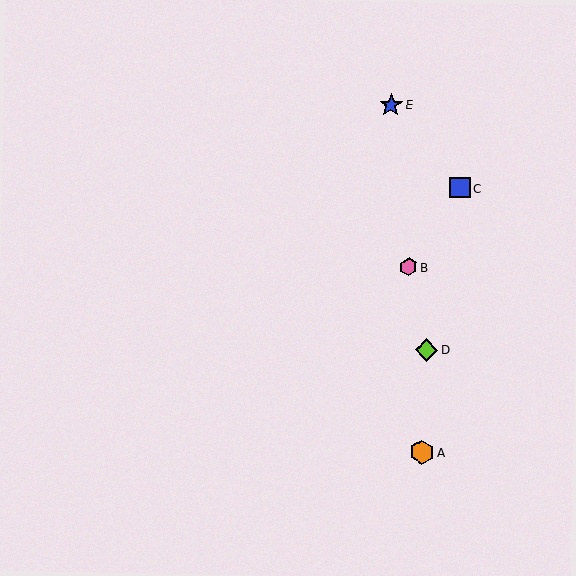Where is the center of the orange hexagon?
The center of the orange hexagon is at (422, 452).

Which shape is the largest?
The orange hexagon (labeled A) is the largest.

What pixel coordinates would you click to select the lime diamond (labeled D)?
Click at (426, 350) to select the lime diamond D.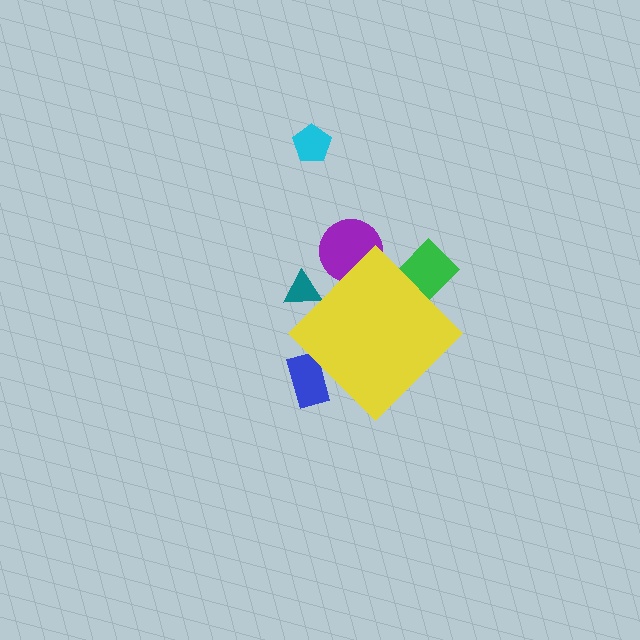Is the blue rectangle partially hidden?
Yes, the blue rectangle is partially hidden behind the yellow diamond.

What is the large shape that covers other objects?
A yellow diamond.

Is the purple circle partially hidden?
Yes, the purple circle is partially hidden behind the yellow diamond.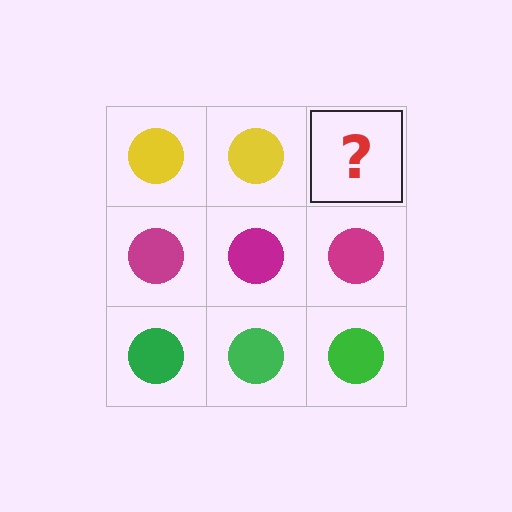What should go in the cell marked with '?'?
The missing cell should contain a yellow circle.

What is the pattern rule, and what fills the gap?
The rule is that each row has a consistent color. The gap should be filled with a yellow circle.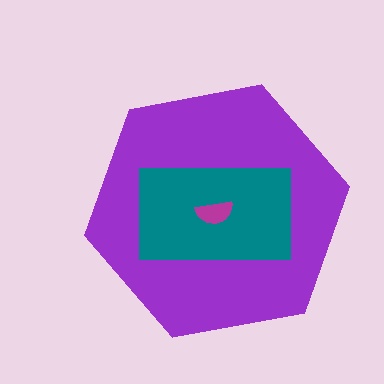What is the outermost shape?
The purple hexagon.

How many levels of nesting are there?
3.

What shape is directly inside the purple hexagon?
The teal rectangle.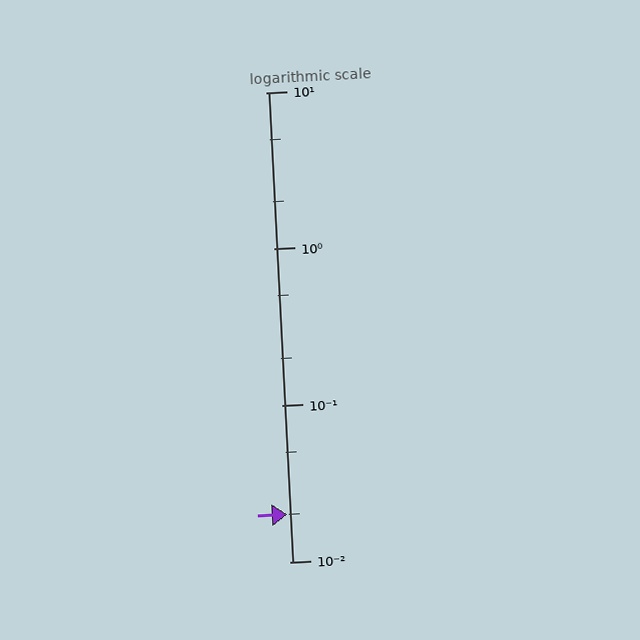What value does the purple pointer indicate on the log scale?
The pointer indicates approximately 0.02.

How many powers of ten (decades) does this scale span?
The scale spans 3 decades, from 0.01 to 10.